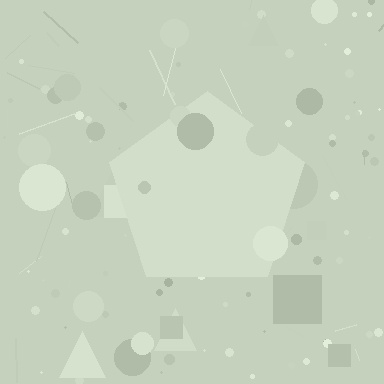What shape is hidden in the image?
A pentagon is hidden in the image.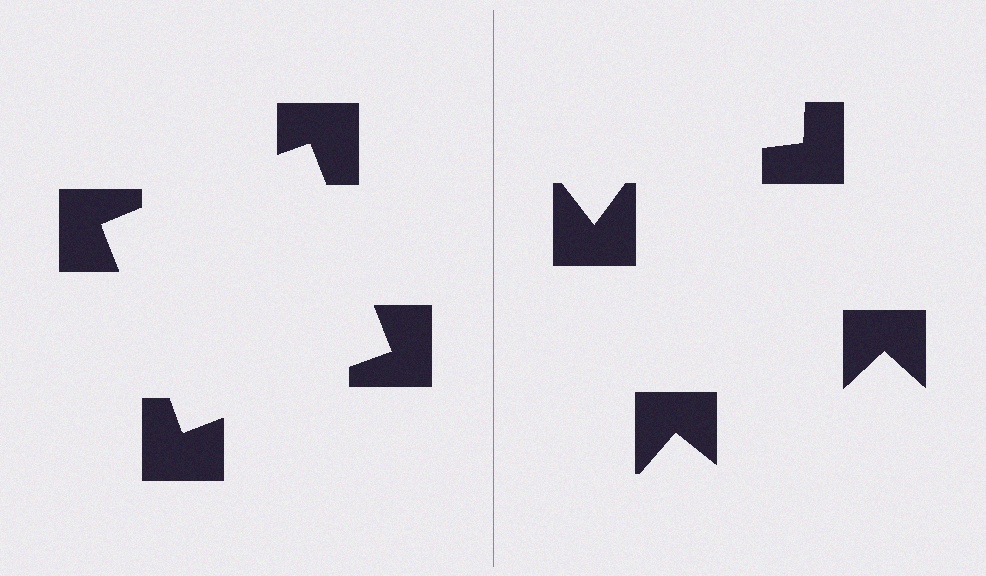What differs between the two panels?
The notched squares are positioned identically on both sides; only the wedge orientations differ. On the left they align to a square; on the right they are misaligned.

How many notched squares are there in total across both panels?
8 — 4 on each side.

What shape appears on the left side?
An illusory square.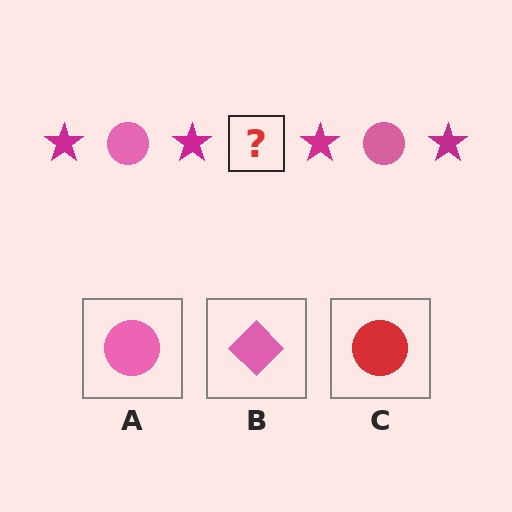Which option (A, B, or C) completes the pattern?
A.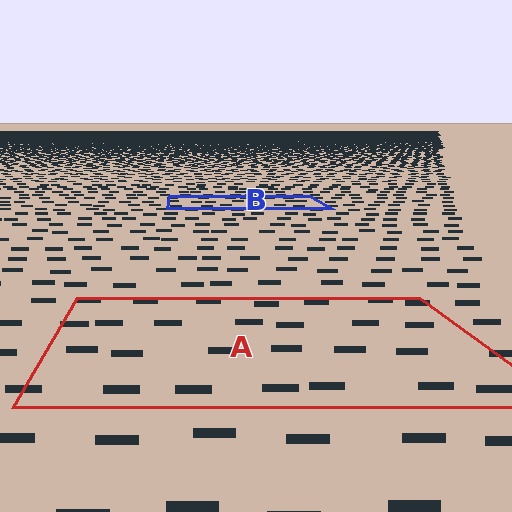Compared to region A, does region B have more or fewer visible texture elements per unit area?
Region B has more texture elements per unit area — they are packed more densely because it is farther away.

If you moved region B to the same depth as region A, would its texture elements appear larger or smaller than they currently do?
They would appear larger. At a closer depth, the same texture elements are projected at a bigger on-screen size.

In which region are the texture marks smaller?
The texture marks are smaller in region B, because it is farther away.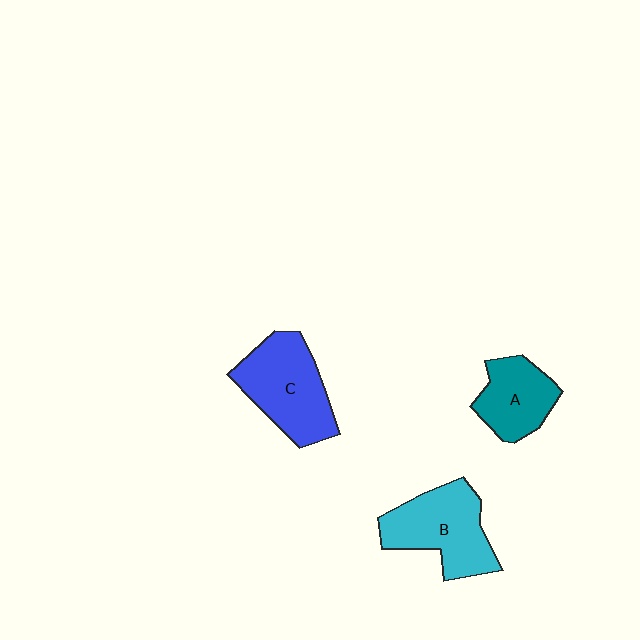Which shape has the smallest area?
Shape A (teal).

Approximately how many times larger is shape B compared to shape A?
Approximately 1.4 times.